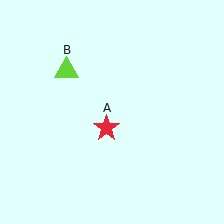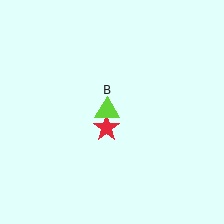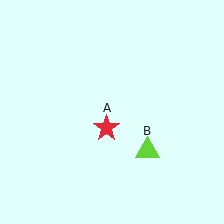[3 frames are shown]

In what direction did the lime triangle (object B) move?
The lime triangle (object B) moved down and to the right.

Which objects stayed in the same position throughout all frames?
Red star (object A) remained stationary.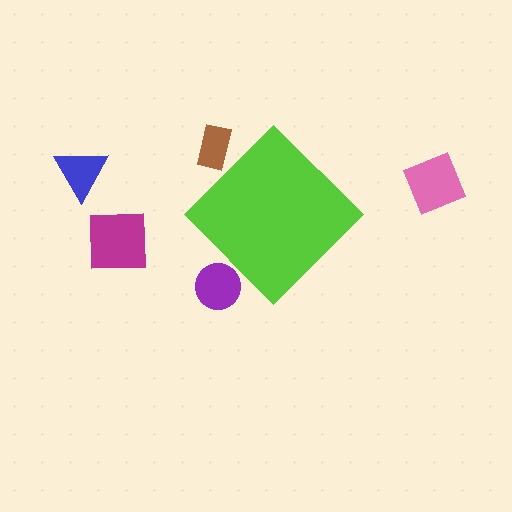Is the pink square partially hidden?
No, the pink square is fully visible.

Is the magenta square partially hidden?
No, the magenta square is fully visible.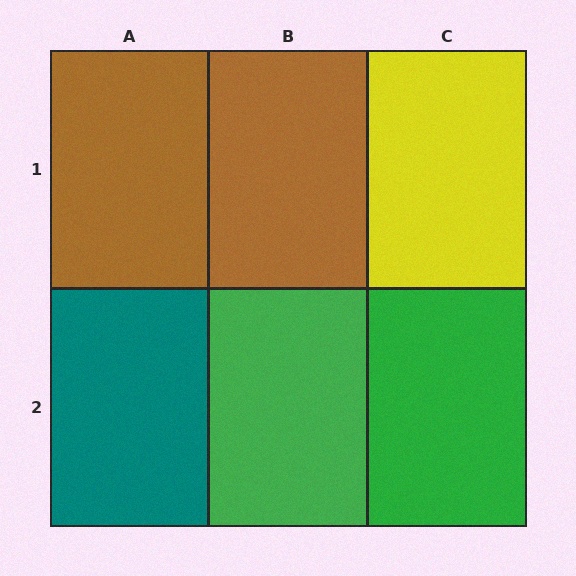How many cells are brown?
2 cells are brown.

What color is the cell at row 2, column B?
Green.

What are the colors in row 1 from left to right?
Brown, brown, yellow.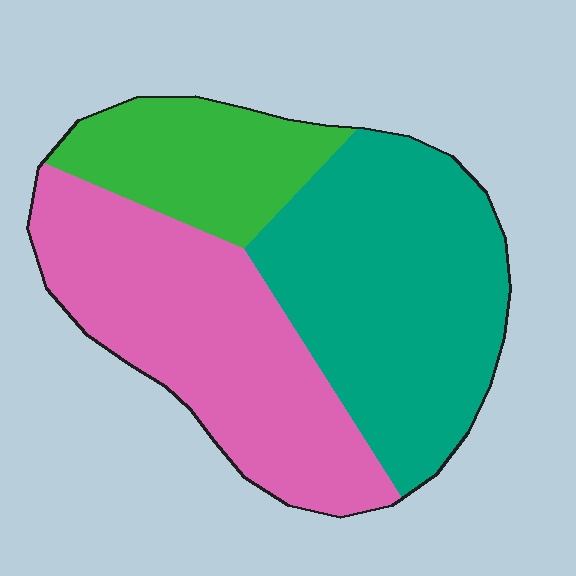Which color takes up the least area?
Green, at roughly 20%.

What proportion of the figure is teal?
Teal takes up about two fifths (2/5) of the figure.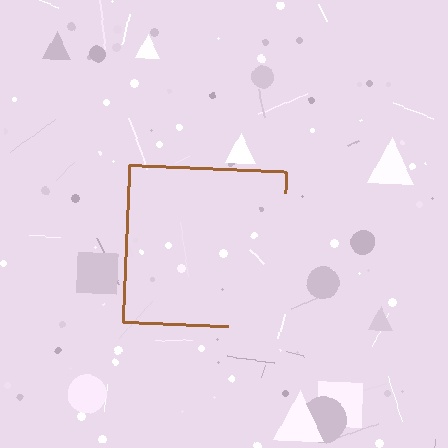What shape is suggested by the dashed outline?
The dashed outline suggests a square.